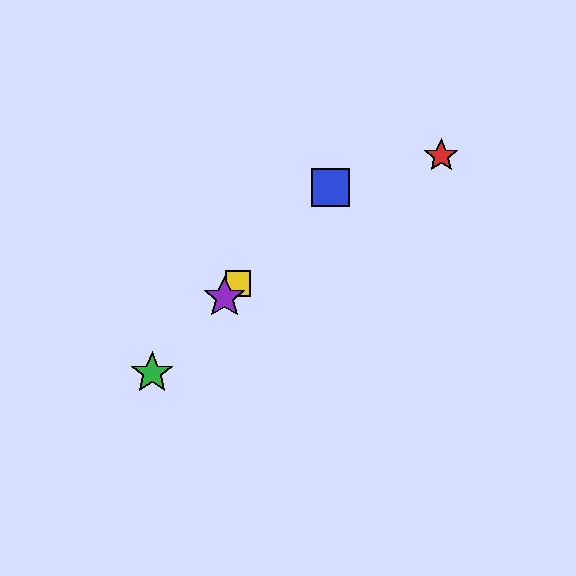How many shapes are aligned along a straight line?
4 shapes (the blue square, the green star, the yellow square, the purple star) are aligned along a straight line.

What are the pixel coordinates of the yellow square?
The yellow square is at (238, 283).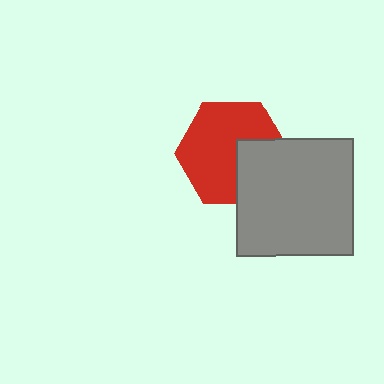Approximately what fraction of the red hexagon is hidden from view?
Roughly 31% of the red hexagon is hidden behind the gray square.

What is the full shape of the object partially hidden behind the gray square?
The partially hidden object is a red hexagon.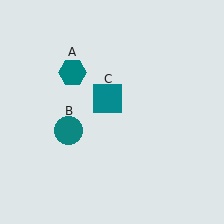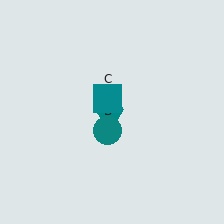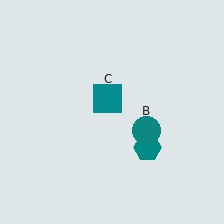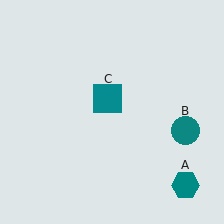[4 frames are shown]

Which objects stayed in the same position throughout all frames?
Teal square (object C) remained stationary.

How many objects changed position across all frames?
2 objects changed position: teal hexagon (object A), teal circle (object B).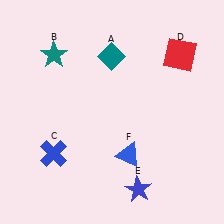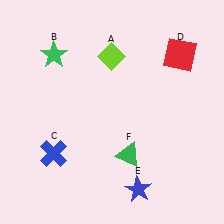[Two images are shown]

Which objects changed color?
A changed from teal to lime. B changed from teal to green. F changed from blue to green.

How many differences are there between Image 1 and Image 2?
There are 3 differences between the two images.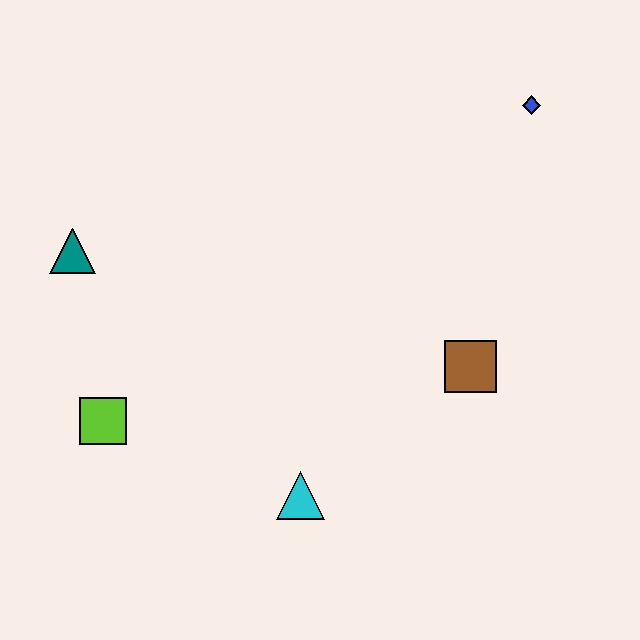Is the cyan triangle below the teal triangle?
Yes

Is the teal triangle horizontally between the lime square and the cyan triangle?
No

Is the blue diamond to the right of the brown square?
Yes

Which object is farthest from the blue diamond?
The lime square is farthest from the blue diamond.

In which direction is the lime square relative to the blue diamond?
The lime square is to the left of the blue diamond.